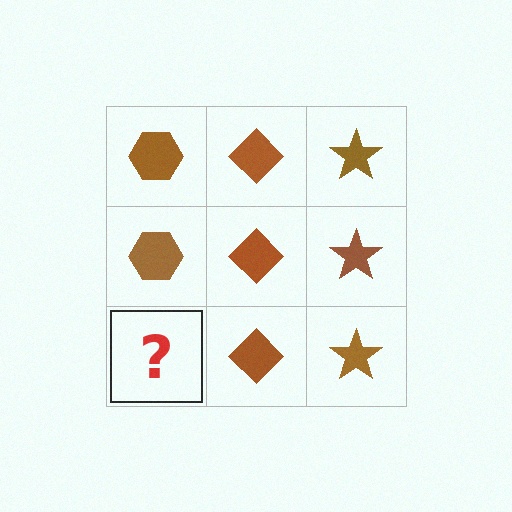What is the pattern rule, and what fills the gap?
The rule is that each column has a consistent shape. The gap should be filled with a brown hexagon.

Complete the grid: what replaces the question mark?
The question mark should be replaced with a brown hexagon.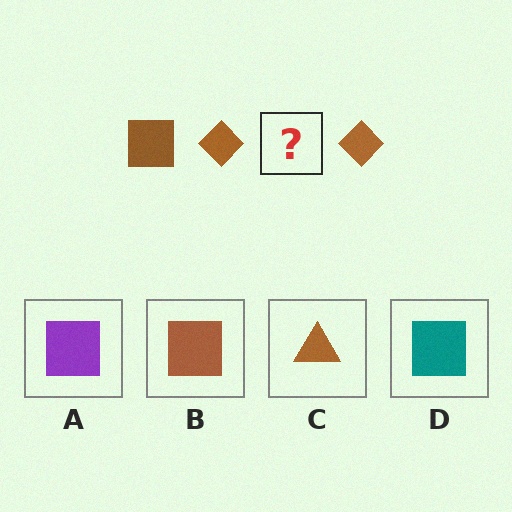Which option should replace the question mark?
Option B.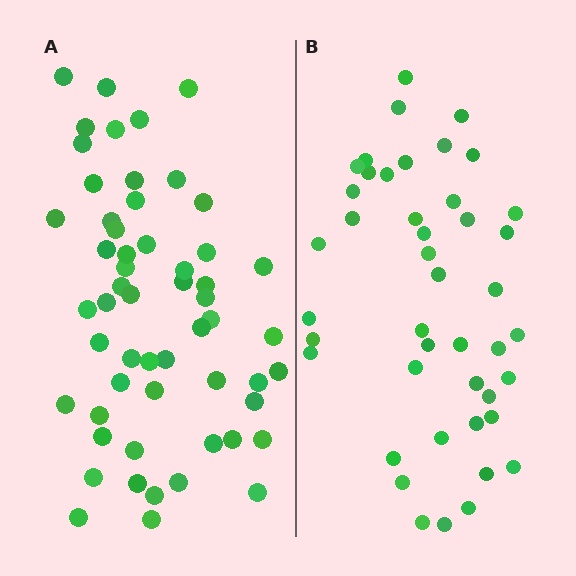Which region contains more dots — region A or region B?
Region A (the left region) has more dots.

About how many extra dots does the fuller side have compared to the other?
Region A has roughly 12 or so more dots than region B.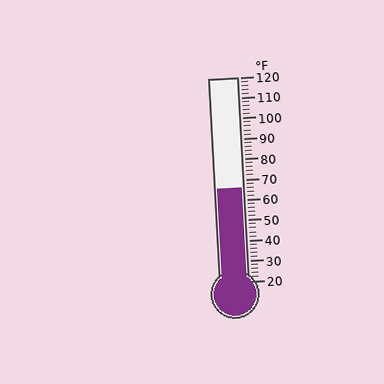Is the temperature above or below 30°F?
The temperature is above 30°F.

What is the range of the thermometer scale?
The thermometer scale ranges from 20°F to 120°F.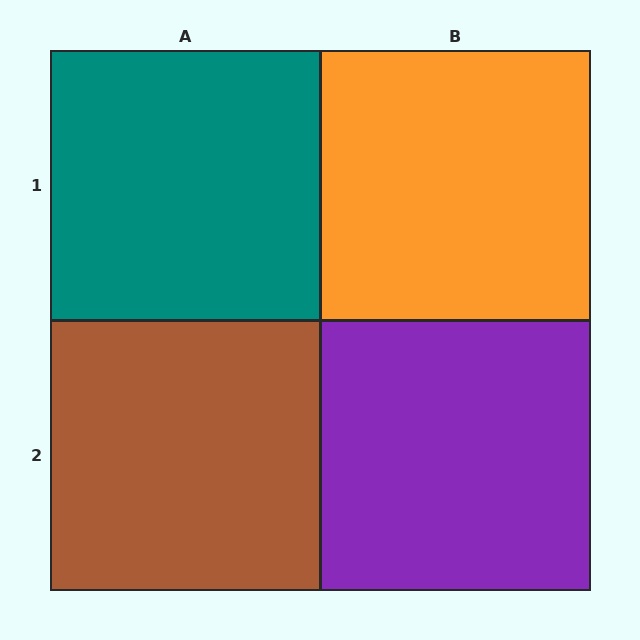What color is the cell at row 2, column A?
Brown.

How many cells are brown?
1 cell is brown.